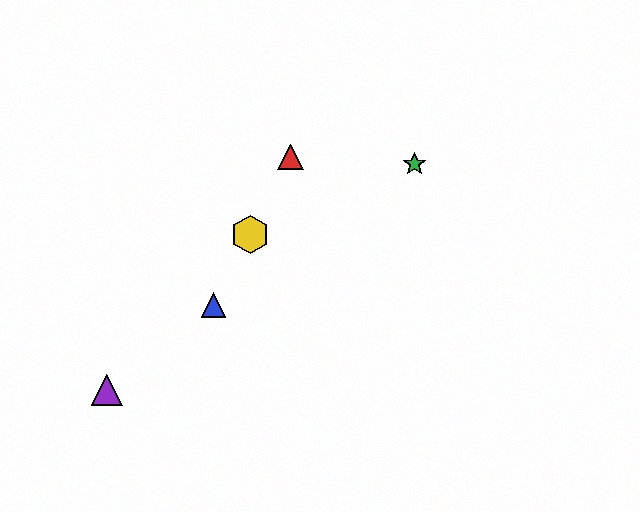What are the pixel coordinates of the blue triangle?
The blue triangle is at (213, 305).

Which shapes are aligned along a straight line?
The red triangle, the blue triangle, the yellow hexagon are aligned along a straight line.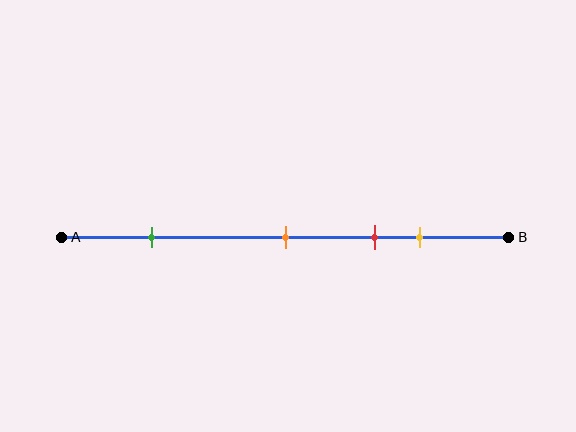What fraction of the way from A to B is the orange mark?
The orange mark is approximately 50% (0.5) of the way from A to B.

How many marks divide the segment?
There are 4 marks dividing the segment.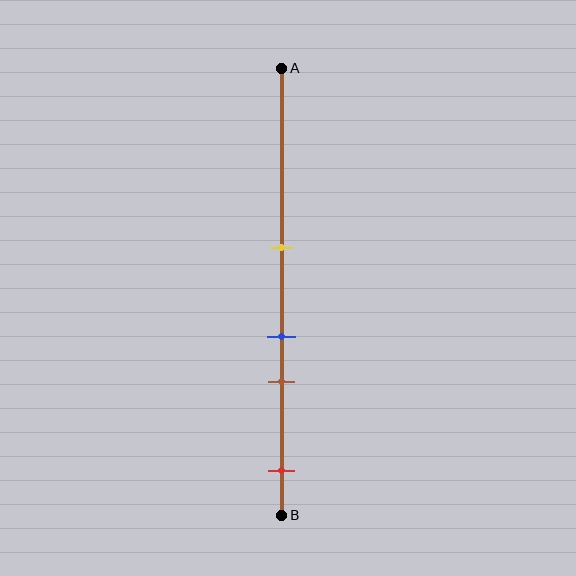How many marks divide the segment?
There are 4 marks dividing the segment.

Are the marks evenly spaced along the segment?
No, the marks are not evenly spaced.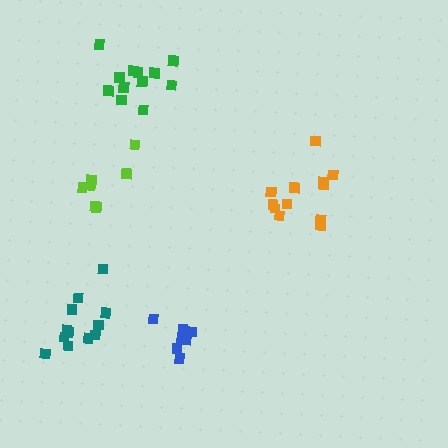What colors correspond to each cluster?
The clusters are colored: orange, green, blue, teal, lime.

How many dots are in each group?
Group 1: 12 dots, Group 2: 12 dots, Group 3: 8 dots, Group 4: 12 dots, Group 5: 7 dots (51 total).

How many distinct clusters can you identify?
There are 5 distinct clusters.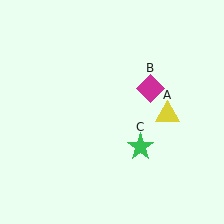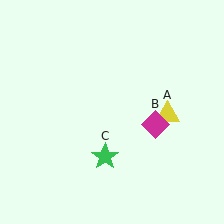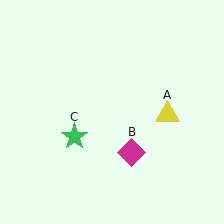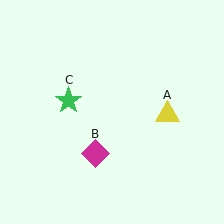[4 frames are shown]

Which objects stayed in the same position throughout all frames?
Yellow triangle (object A) remained stationary.